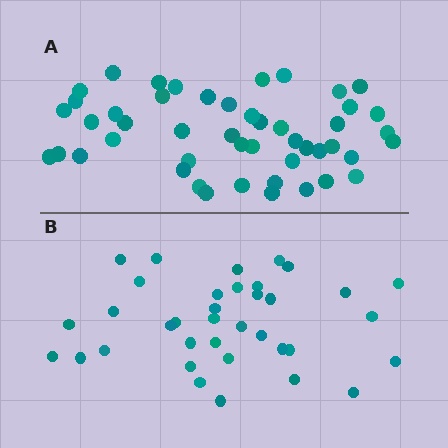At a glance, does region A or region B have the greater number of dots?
Region A (the top region) has more dots.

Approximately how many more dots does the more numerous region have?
Region A has roughly 12 or so more dots than region B.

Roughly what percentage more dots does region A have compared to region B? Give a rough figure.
About 35% more.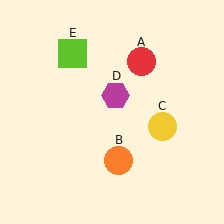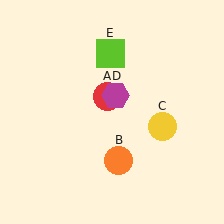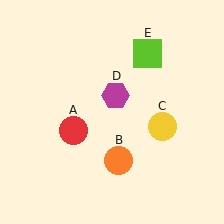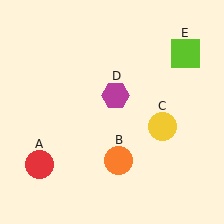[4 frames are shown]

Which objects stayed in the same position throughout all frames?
Orange circle (object B) and yellow circle (object C) and magenta hexagon (object D) remained stationary.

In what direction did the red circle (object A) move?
The red circle (object A) moved down and to the left.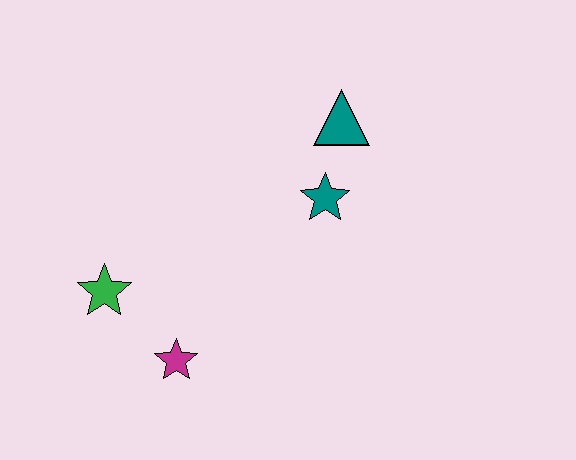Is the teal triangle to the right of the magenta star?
Yes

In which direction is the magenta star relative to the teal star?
The magenta star is below the teal star.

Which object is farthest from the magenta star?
The teal triangle is farthest from the magenta star.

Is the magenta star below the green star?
Yes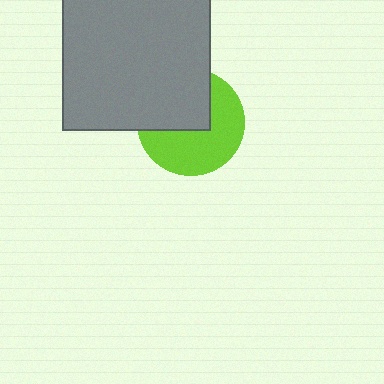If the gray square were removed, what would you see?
You would see the complete lime circle.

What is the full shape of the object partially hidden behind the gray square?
The partially hidden object is a lime circle.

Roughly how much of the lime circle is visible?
About half of it is visible (roughly 56%).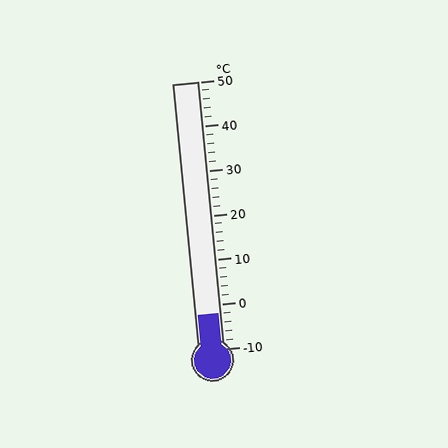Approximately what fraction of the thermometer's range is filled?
The thermometer is filled to approximately 15% of its range.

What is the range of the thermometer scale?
The thermometer scale ranges from -10°C to 50°C.